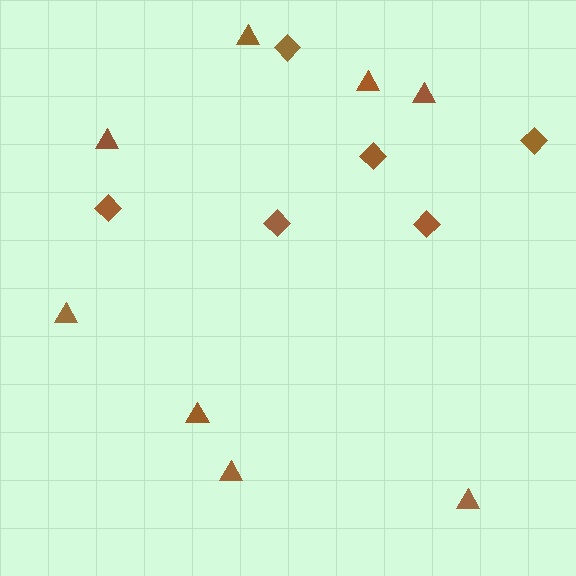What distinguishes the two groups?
There are 2 groups: one group of triangles (8) and one group of diamonds (6).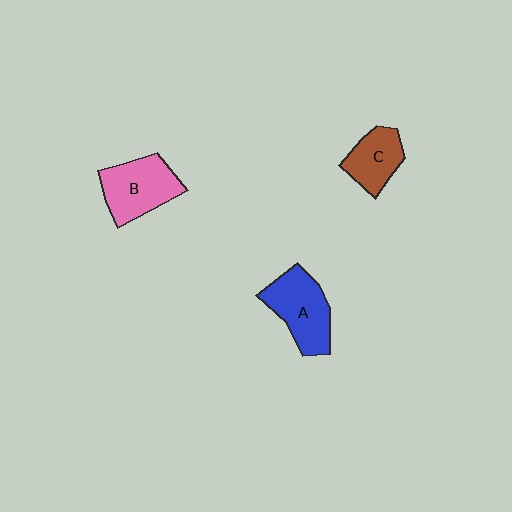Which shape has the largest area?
Shape A (blue).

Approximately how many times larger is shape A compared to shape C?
Approximately 1.4 times.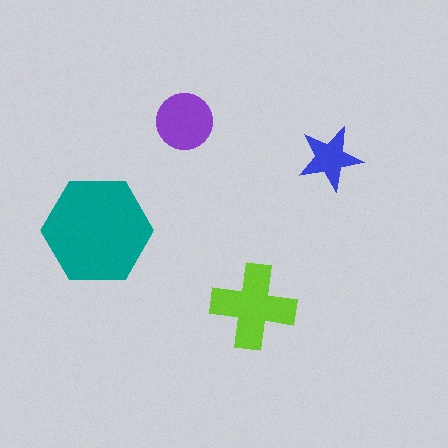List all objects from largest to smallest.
The teal hexagon, the lime cross, the purple circle, the blue star.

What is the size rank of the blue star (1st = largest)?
4th.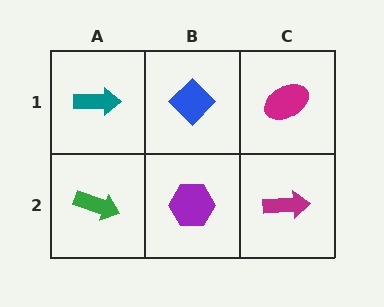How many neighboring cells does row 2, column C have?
2.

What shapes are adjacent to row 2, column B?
A blue diamond (row 1, column B), a green arrow (row 2, column A), a magenta arrow (row 2, column C).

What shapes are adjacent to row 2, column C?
A magenta ellipse (row 1, column C), a purple hexagon (row 2, column B).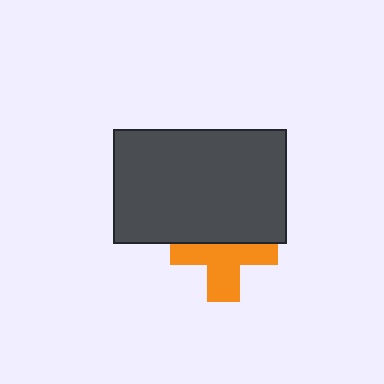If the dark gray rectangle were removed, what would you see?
You would see the complete orange cross.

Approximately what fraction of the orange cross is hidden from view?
Roughly 42% of the orange cross is hidden behind the dark gray rectangle.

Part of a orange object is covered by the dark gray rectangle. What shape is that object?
It is a cross.